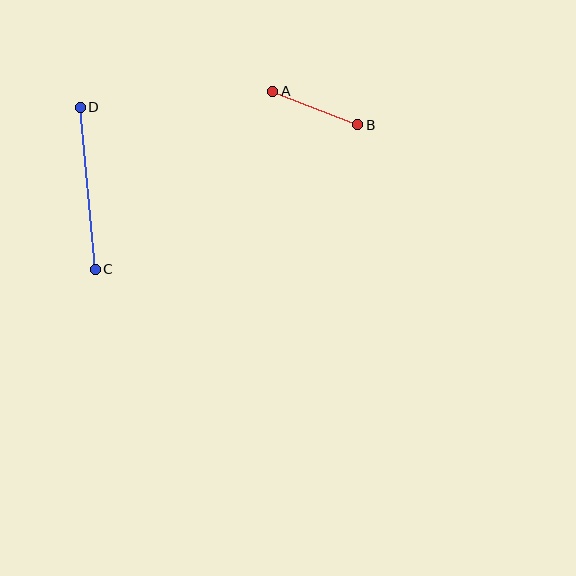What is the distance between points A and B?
The distance is approximately 91 pixels.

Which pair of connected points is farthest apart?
Points C and D are farthest apart.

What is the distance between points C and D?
The distance is approximately 163 pixels.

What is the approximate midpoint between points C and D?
The midpoint is at approximately (88, 188) pixels.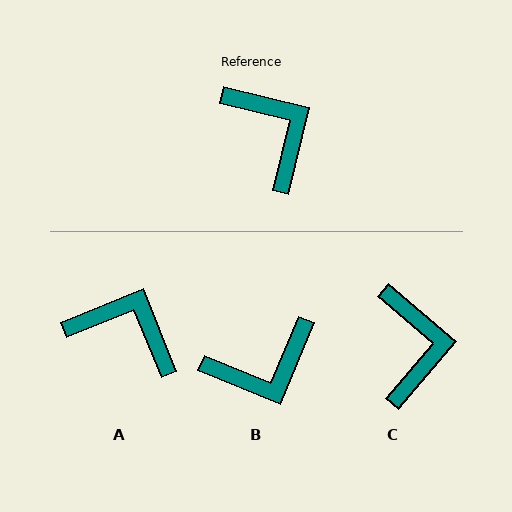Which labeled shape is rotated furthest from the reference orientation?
B, about 99 degrees away.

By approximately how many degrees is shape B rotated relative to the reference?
Approximately 99 degrees clockwise.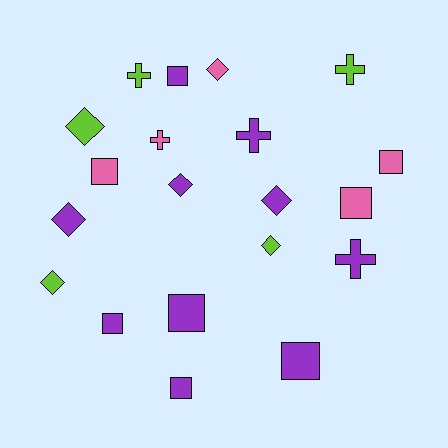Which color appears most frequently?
Purple, with 10 objects.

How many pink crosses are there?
There is 1 pink cross.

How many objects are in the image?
There are 20 objects.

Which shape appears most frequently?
Square, with 8 objects.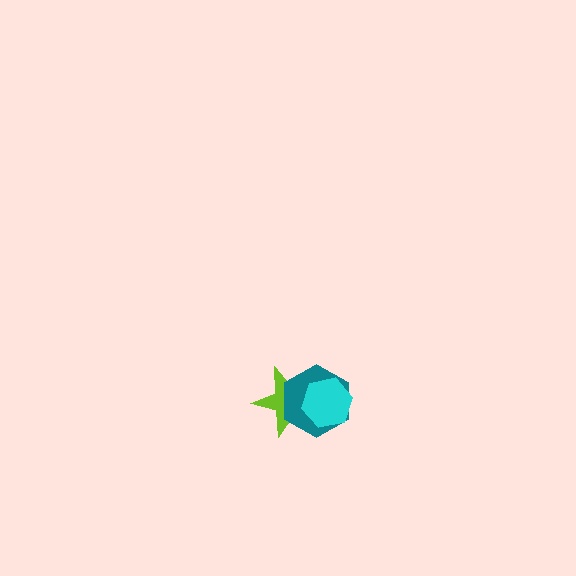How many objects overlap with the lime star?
2 objects overlap with the lime star.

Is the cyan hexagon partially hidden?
No, no other shape covers it.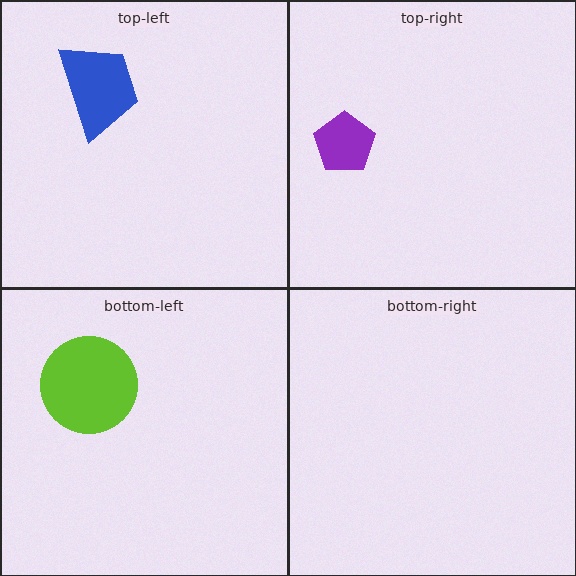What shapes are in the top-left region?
The blue trapezoid.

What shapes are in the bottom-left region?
The lime circle.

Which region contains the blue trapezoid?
The top-left region.